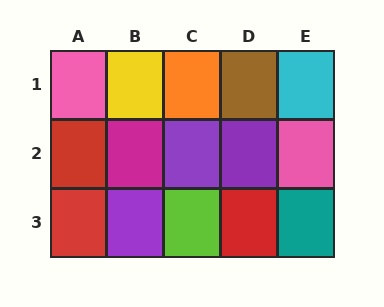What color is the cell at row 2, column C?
Purple.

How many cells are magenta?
1 cell is magenta.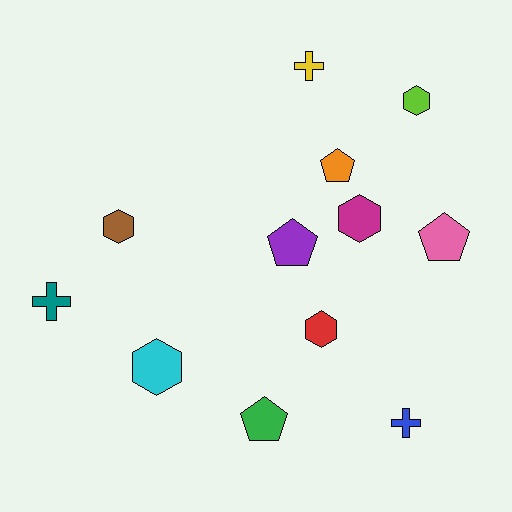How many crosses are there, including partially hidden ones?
There are 3 crosses.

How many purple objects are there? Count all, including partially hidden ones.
There is 1 purple object.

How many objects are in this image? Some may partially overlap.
There are 12 objects.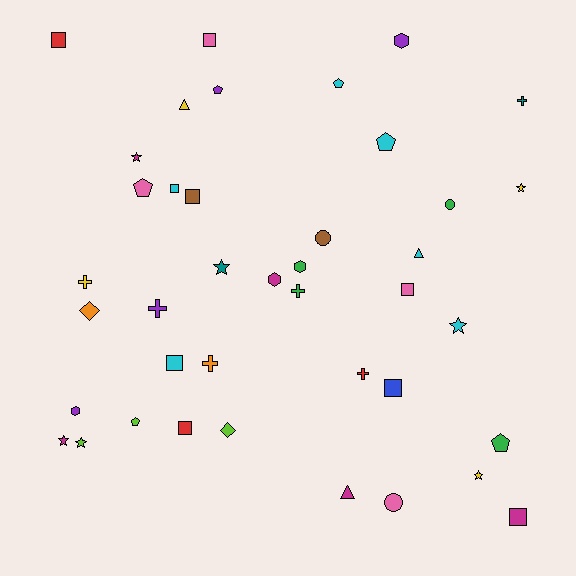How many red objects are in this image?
There are 3 red objects.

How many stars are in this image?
There are 7 stars.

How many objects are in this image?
There are 40 objects.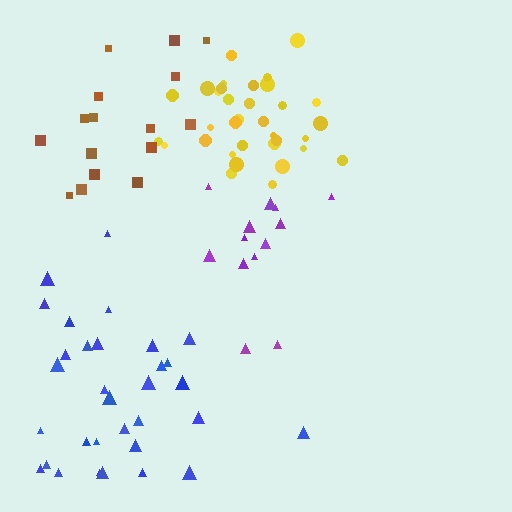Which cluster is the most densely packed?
Yellow.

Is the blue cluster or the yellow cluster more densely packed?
Yellow.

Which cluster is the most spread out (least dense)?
Purple.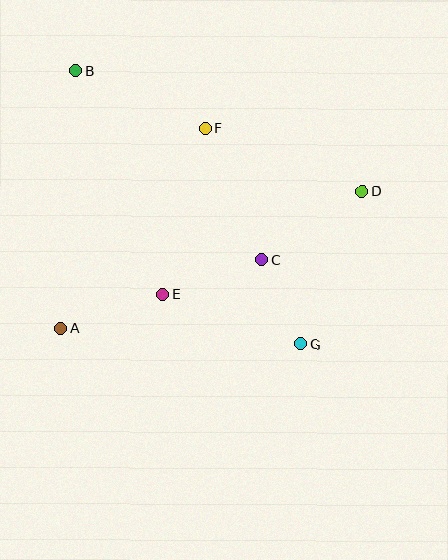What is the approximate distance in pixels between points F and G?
The distance between F and G is approximately 236 pixels.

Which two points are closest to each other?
Points C and G are closest to each other.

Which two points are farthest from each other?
Points B and G are farthest from each other.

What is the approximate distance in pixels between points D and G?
The distance between D and G is approximately 165 pixels.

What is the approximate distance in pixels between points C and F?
The distance between C and F is approximately 143 pixels.